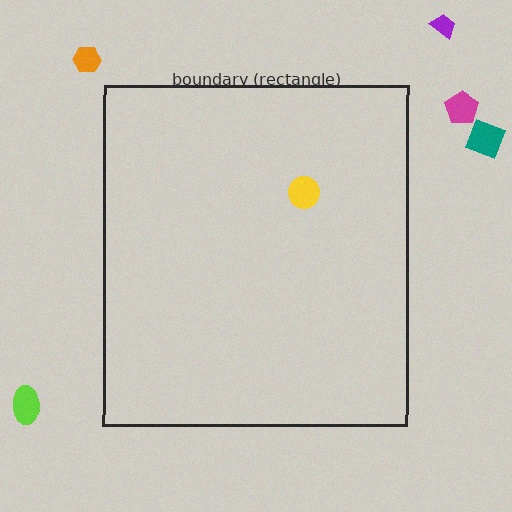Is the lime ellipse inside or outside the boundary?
Outside.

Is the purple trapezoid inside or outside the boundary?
Outside.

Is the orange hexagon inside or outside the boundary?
Outside.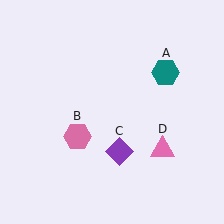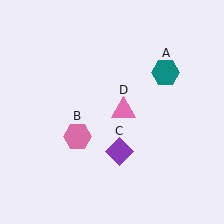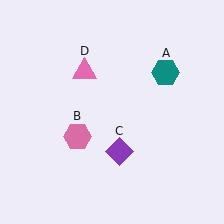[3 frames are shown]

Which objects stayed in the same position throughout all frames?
Teal hexagon (object A) and pink hexagon (object B) and purple diamond (object C) remained stationary.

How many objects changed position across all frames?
1 object changed position: pink triangle (object D).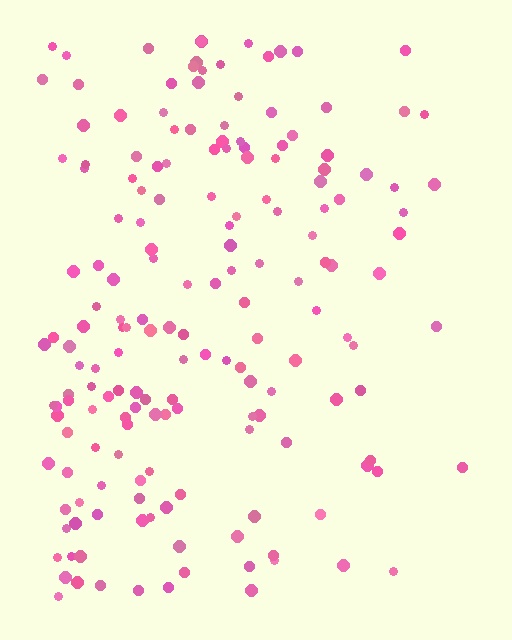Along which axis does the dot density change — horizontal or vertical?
Horizontal.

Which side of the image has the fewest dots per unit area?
The right.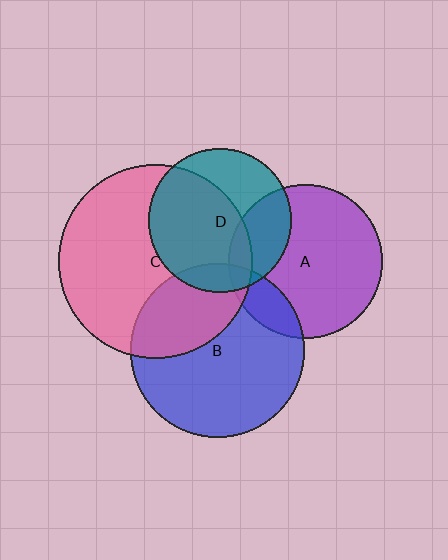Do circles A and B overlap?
Yes.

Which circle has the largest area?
Circle C (pink).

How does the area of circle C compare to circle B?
Approximately 1.3 times.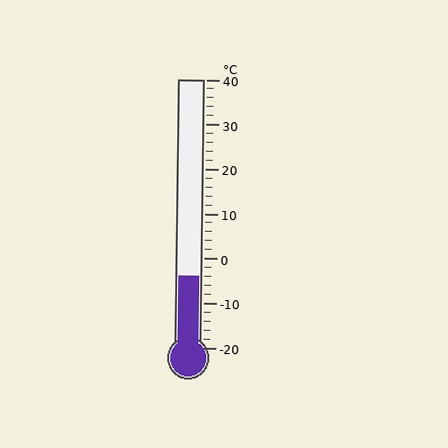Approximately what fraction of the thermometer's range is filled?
The thermometer is filled to approximately 25% of its range.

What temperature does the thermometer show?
The thermometer shows approximately -4°C.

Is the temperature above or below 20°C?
The temperature is below 20°C.